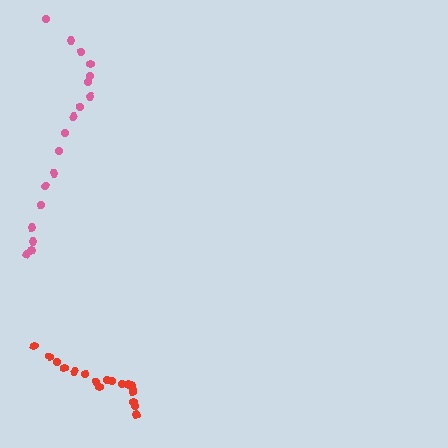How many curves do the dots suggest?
There are 2 distinct paths.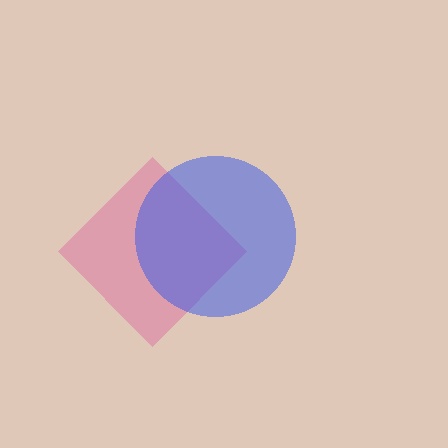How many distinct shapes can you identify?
There are 2 distinct shapes: a pink diamond, a blue circle.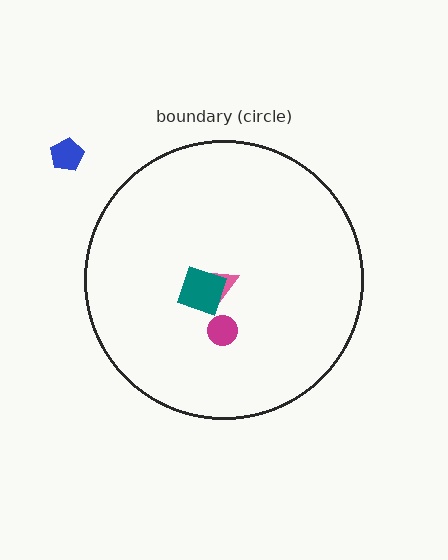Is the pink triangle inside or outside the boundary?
Inside.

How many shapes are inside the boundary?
3 inside, 1 outside.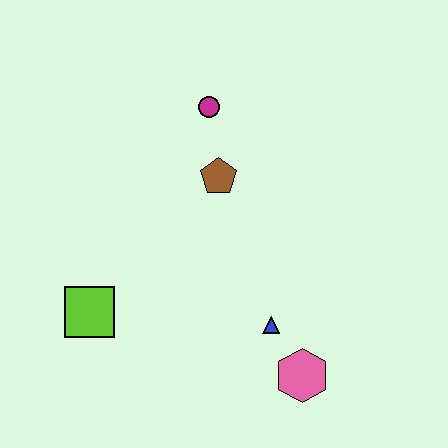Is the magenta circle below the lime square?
No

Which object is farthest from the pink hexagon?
The magenta circle is farthest from the pink hexagon.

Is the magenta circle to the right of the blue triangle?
No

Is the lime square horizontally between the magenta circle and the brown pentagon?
No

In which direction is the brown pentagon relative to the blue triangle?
The brown pentagon is above the blue triangle.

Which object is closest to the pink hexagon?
The blue triangle is closest to the pink hexagon.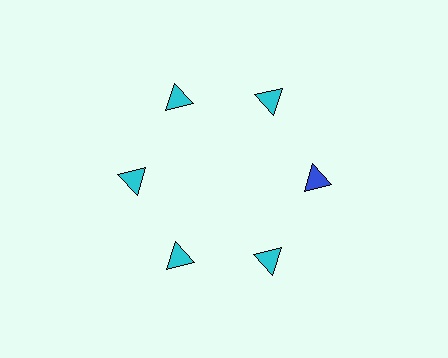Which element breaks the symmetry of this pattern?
The blue triangle at roughly the 3 o'clock position breaks the symmetry. All other shapes are cyan triangles.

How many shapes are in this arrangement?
There are 6 shapes arranged in a ring pattern.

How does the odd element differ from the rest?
It has a different color: blue instead of cyan.